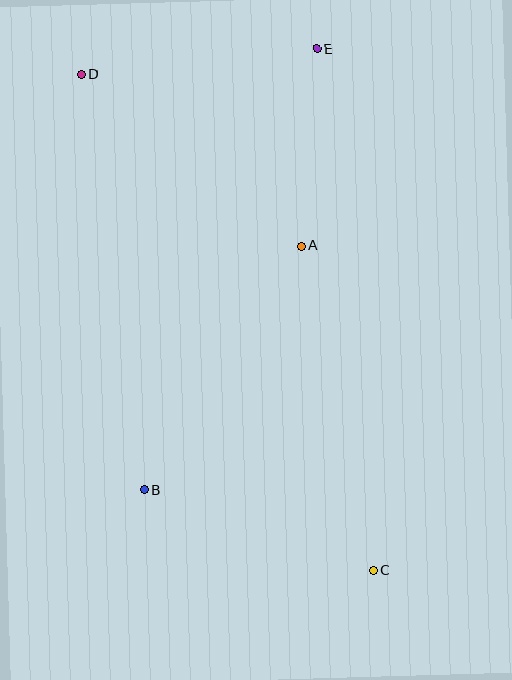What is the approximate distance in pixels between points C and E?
The distance between C and E is approximately 525 pixels.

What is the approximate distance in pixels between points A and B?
The distance between A and B is approximately 290 pixels.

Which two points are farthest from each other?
Points C and D are farthest from each other.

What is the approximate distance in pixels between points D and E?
The distance between D and E is approximately 237 pixels.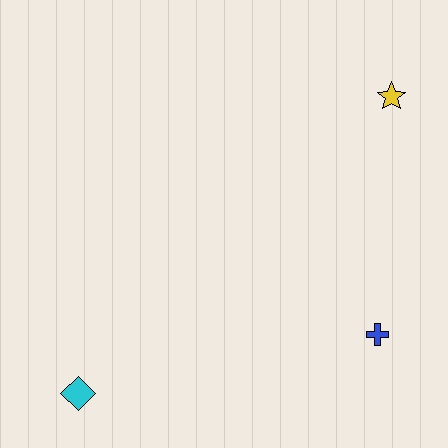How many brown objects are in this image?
There are no brown objects.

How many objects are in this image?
There are 3 objects.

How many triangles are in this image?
There are no triangles.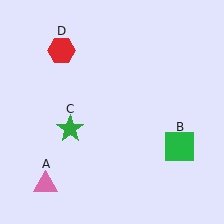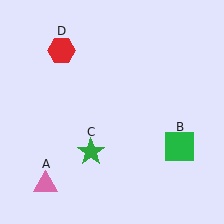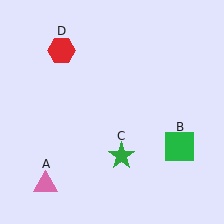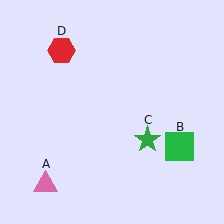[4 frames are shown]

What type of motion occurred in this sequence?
The green star (object C) rotated counterclockwise around the center of the scene.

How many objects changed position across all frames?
1 object changed position: green star (object C).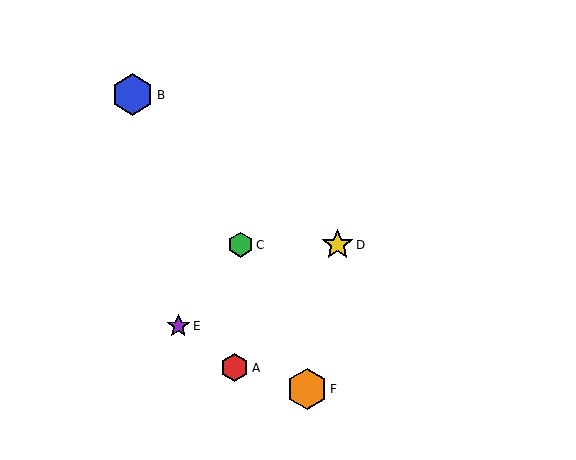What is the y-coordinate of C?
Object C is at y≈245.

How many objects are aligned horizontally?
2 objects (C, D) are aligned horizontally.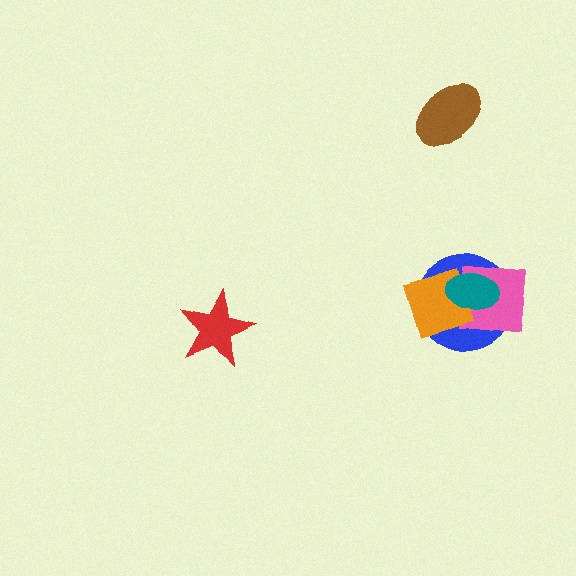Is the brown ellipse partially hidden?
No, no other shape covers it.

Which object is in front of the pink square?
The teal ellipse is in front of the pink square.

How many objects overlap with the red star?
0 objects overlap with the red star.